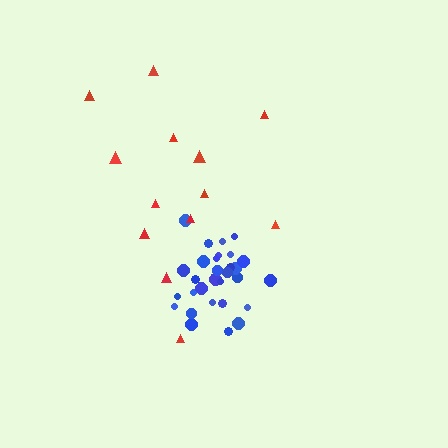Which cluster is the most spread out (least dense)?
Red.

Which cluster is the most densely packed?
Blue.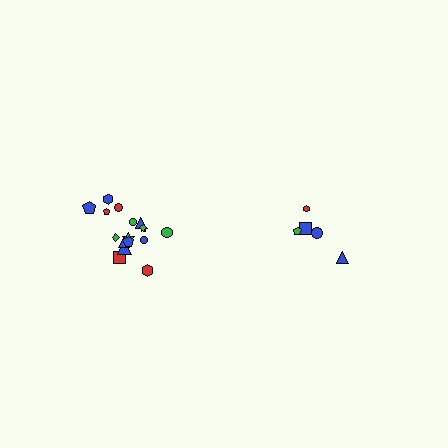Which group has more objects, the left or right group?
The left group.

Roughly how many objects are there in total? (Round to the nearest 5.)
Roughly 25 objects in total.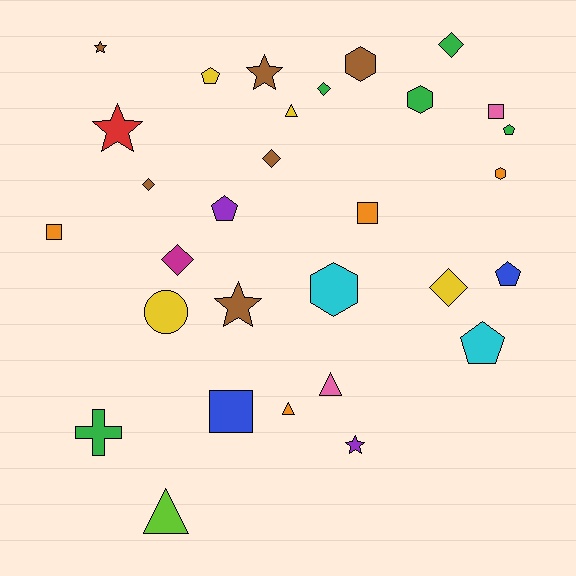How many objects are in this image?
There are 30 objects.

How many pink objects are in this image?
There are 2 pink objects.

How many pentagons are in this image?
There are 5 pentagons.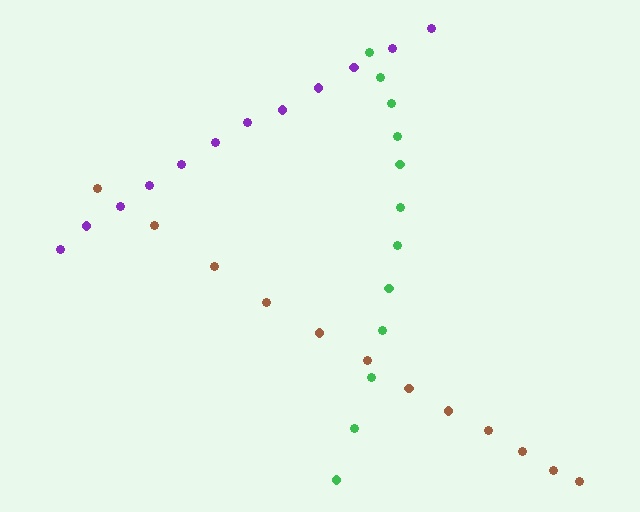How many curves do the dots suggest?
There are 3 distinct paths.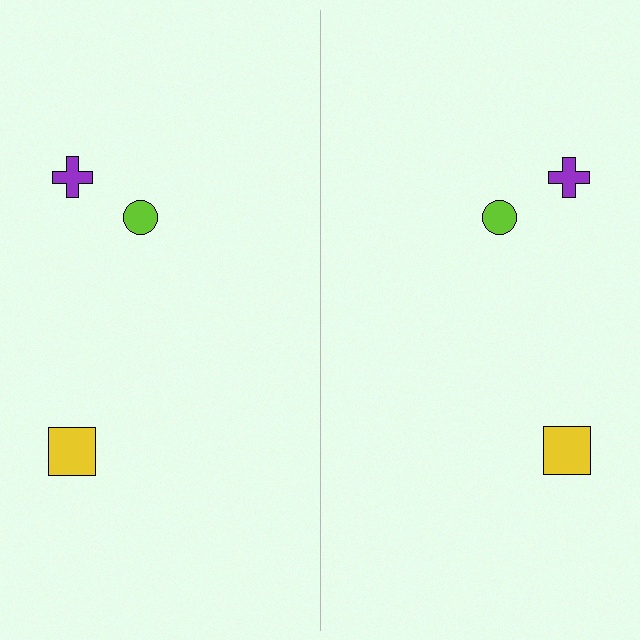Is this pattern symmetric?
Yes, this pattern has bilateral (reflection) symmetry.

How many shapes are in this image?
There are 6 shapes in this image.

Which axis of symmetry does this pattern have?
The pattern has a vertical axis of symmetry running through the center of the image.